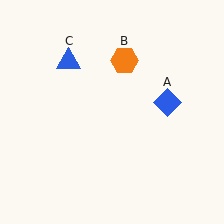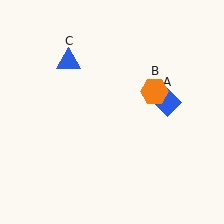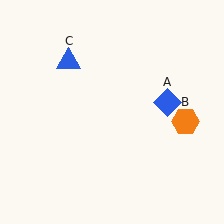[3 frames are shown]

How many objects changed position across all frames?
1 object changed position: orange hexagon (object B).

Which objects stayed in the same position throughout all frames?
Blue diamond (object A) and blue triangle (object C) remained stationary.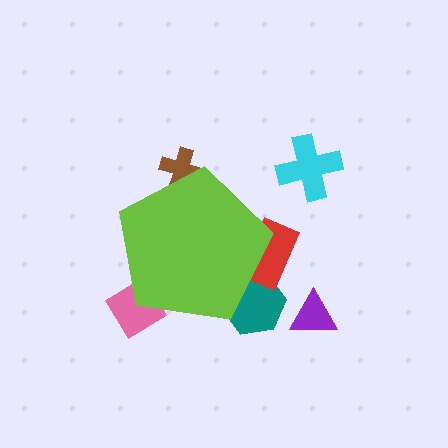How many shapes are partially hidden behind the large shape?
4 shapes are partially hidden.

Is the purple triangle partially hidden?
No, the purple triangle is fully visible.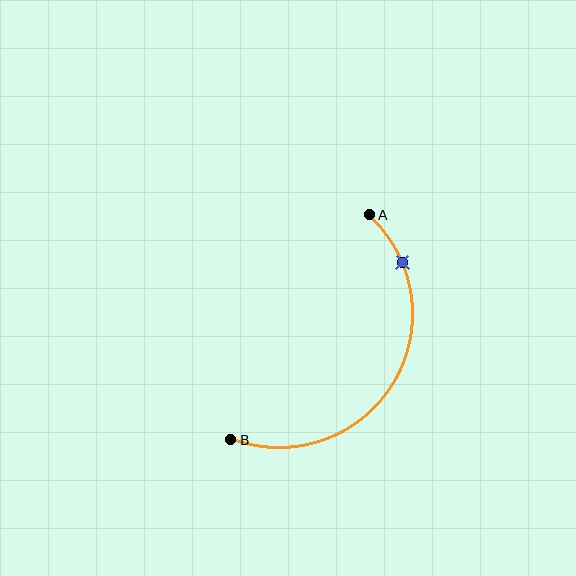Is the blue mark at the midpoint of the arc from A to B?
No. The blue mark lies on the arc but is closer to endpoint A. The arc midpoint would be at the point on the curve equidistant along the arc from both A and B.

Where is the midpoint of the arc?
The arc midpoint is the point on the curve farthest from the straight line joining A and B. It sits to the right of that line.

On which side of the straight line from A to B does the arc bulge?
The arc bulges to the right of the straight line connecting A and B.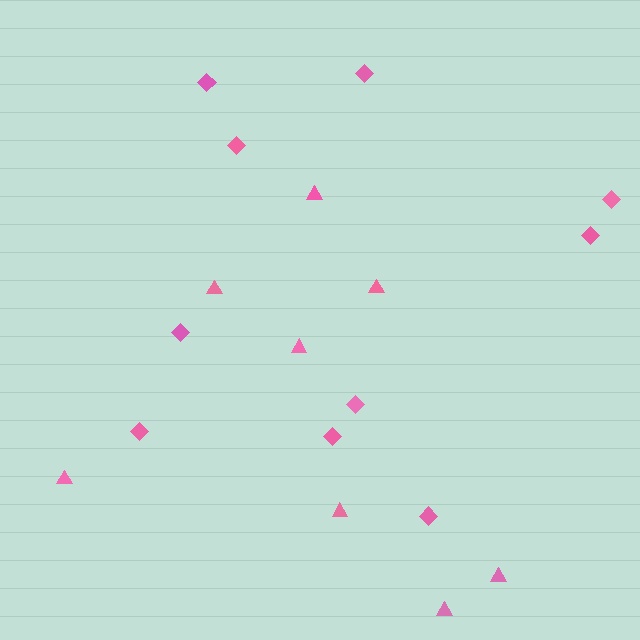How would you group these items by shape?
There are 2 groups: one group of triangles (8) and one group of diamonds (10).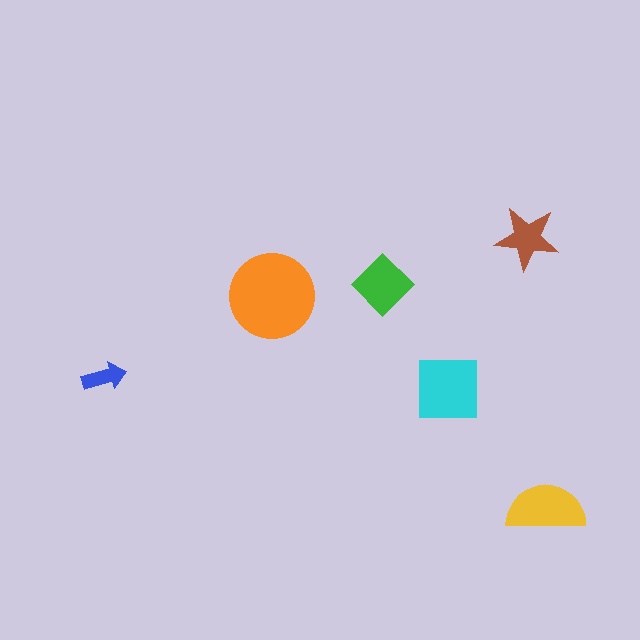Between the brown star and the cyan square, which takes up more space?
The cyan square.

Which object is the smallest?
The blue arrow.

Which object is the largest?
The orange circle.